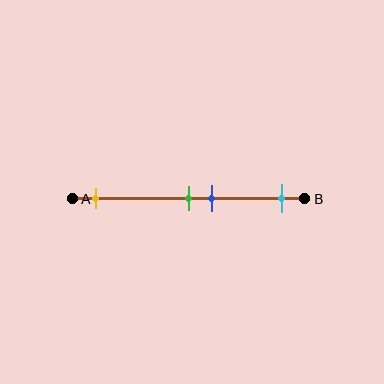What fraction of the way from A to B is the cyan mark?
The cyan mark is approximately 90% (0.9) of the way from A to B.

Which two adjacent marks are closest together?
The green and blue marks are the closest adjacent pair.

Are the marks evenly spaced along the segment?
No, the marks are not evenly spaced.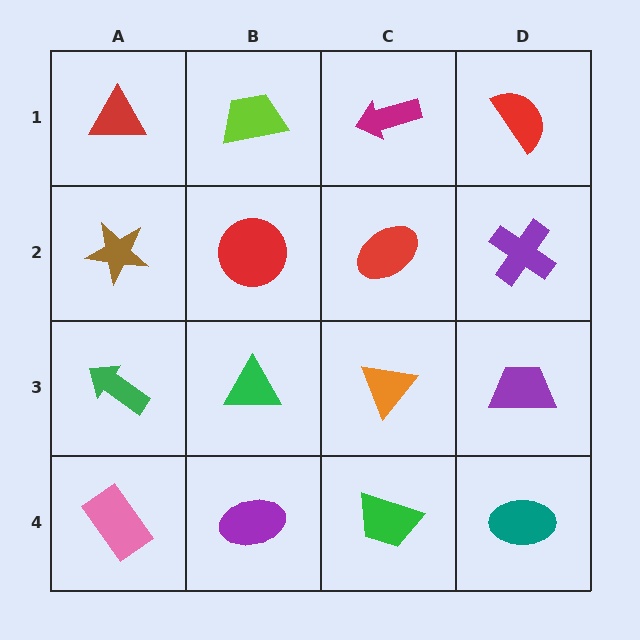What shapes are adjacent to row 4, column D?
A purple trapezoid (row 3, column D), a green trapezoid (row 4, column C).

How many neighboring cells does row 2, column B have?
4.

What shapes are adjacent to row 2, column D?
A red semicircle (row 1, column D), a purple trapezoid (row 3, column D), a red ellipse (row 2, column C).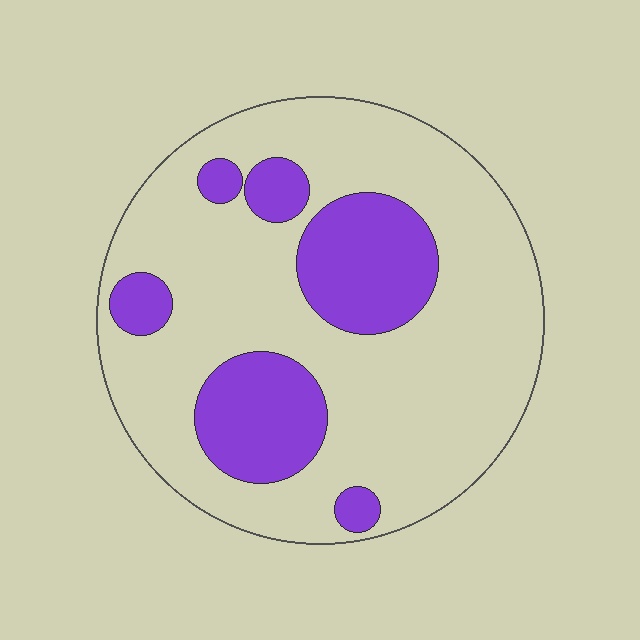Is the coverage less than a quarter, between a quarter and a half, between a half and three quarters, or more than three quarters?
Between a quarter and a half.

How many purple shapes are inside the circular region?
6.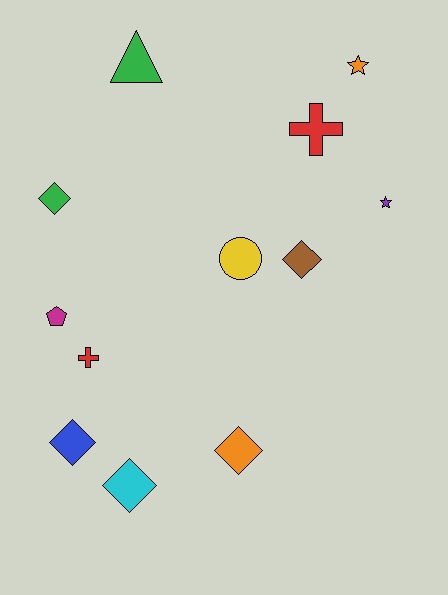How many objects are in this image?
There are 12 objects.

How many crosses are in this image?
There are 2 crosses.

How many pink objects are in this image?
There are no pink objects.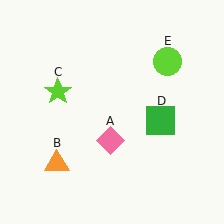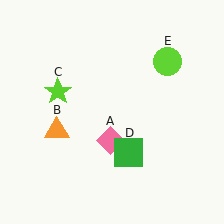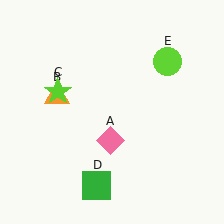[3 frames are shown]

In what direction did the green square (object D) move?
The green square (object D) moved down and to the left.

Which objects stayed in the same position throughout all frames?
Pink diamond (object A) and lime star (object C) and lime circle (object E) remained stationary.